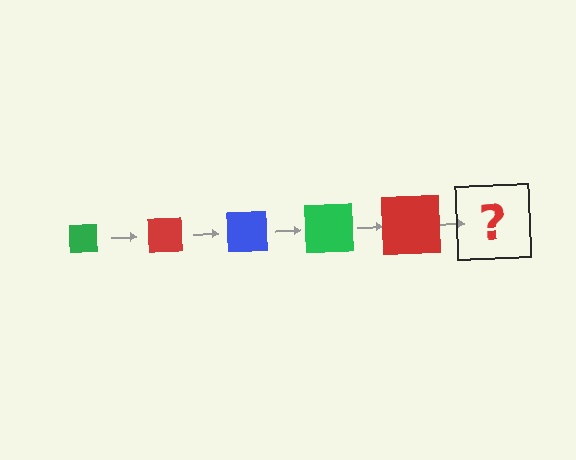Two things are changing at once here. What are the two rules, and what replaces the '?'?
The two rules are that the square grows larger each step and the color cycles through green, red, and blue. The '?' should be a blue square, larger than the previous one.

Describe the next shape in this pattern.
It should be a blue square, larger than the previous one.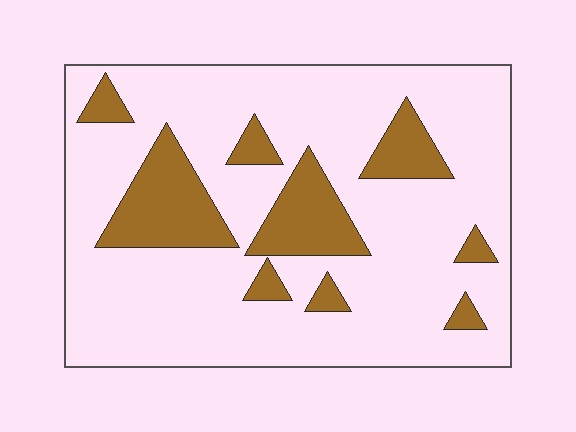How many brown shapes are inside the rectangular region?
9.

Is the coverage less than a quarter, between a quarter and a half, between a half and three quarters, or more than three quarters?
Less than a quarter.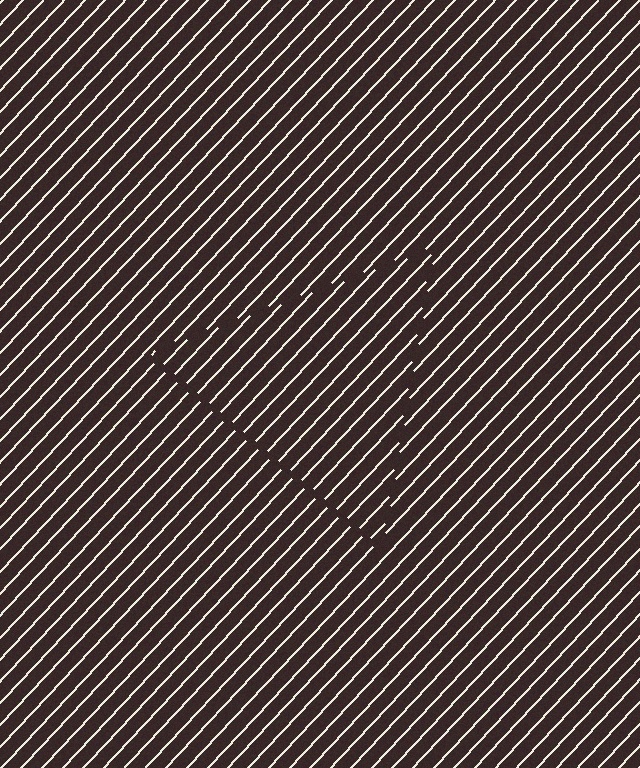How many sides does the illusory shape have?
3 sides — the line-ends trace a triangle.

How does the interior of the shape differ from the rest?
The interior of the shape contains the same grating, shifted by half a period — the contour is defined by the phase discontinuity where line-ends from the inner and outer gratings abut.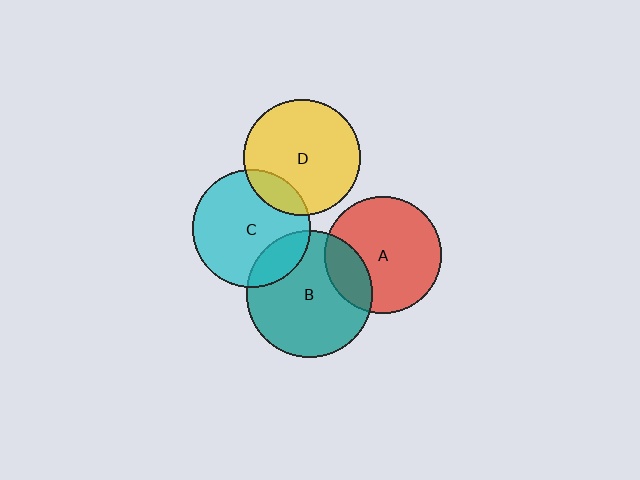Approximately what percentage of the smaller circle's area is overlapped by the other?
Approximately 15%.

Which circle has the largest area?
Circle B (teal).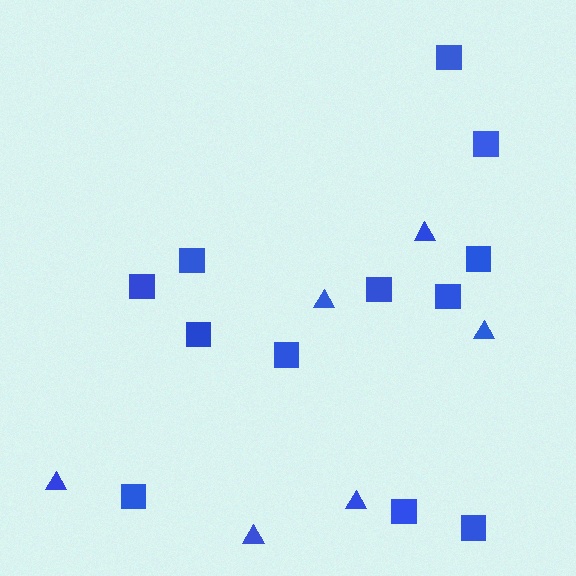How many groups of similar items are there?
There are 2 groups: one group of triangles (6) and one group of squares (12).